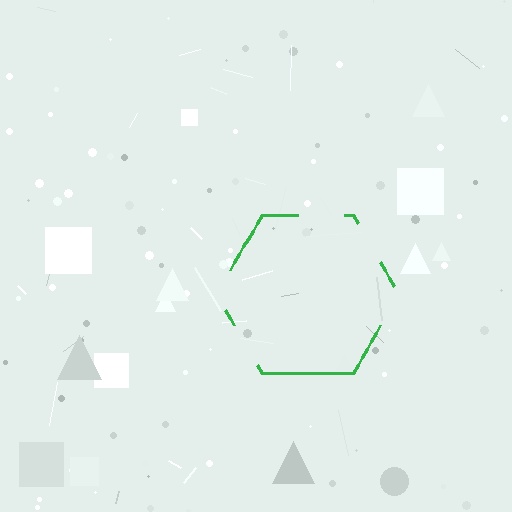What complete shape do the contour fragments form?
The contour fragments form a hexagon.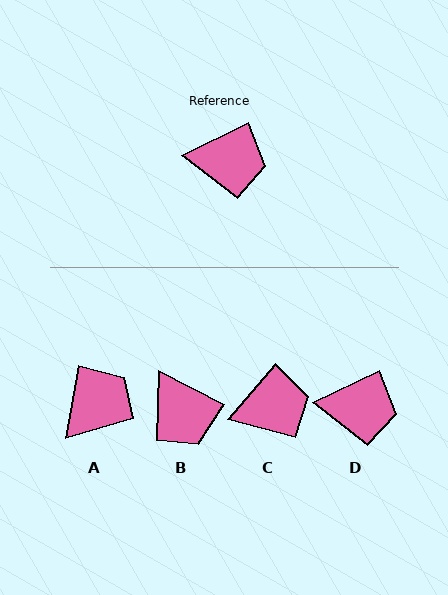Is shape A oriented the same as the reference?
No, it is off by about 54 degrees.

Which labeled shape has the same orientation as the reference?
D.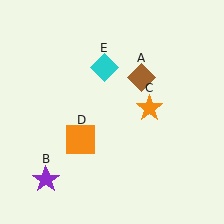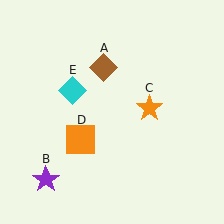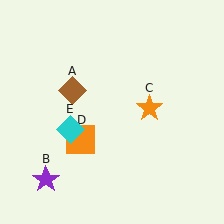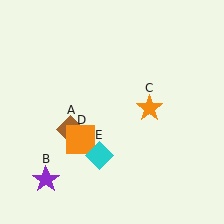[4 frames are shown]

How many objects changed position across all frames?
2 objects changed position: brown diamond (object A), cyan diamond (object E).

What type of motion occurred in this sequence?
The brown diamond (object A), cyan diamond (object E) rotated counterclockwise around the center of the scene.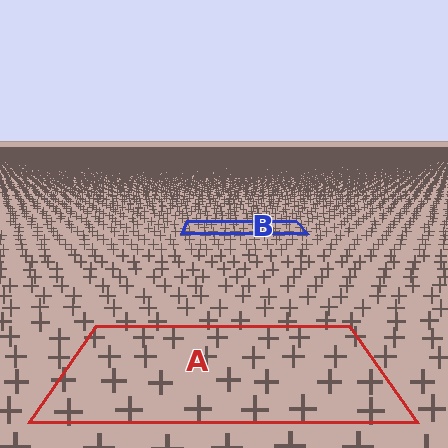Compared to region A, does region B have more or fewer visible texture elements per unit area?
Region B has more texture elements per unit area — they are packed more densely because it is farther away.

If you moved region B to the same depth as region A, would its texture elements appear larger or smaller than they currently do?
They would appear larger. At a closer depth, the same texture elements are projected at a bigger on-screen size.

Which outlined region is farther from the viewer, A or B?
Region B is farther from the viewer — the texture elements inside it appear smaller and more densely packed.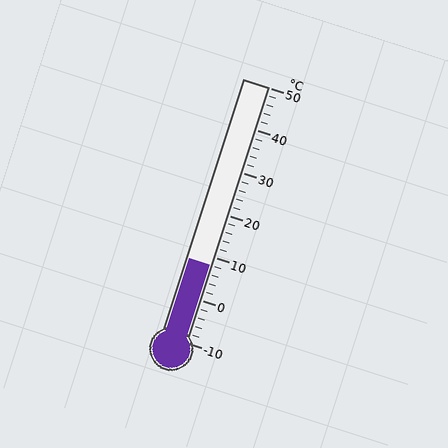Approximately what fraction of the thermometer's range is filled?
The thermometer is filled to approximately 30% of its range.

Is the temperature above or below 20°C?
The temperature is below 20°C.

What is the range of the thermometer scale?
The thermometer scale ranges from -10°C to 50°C.